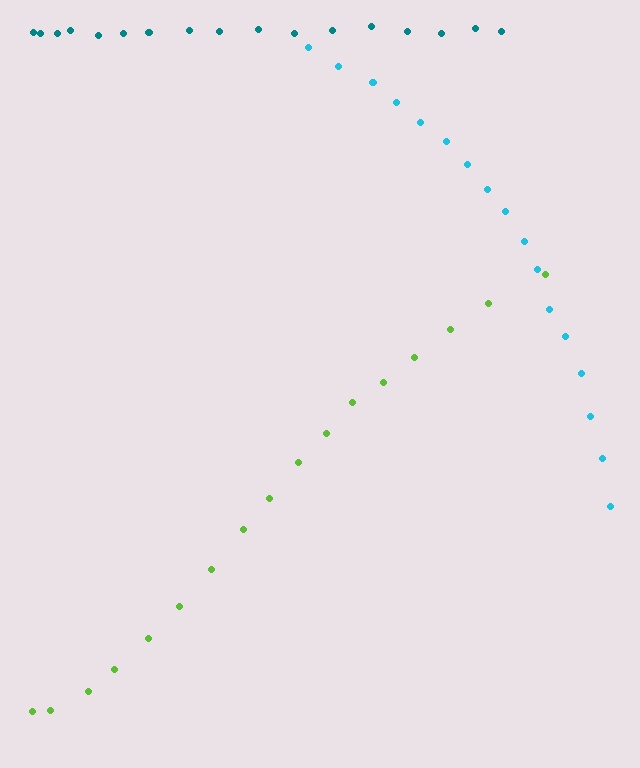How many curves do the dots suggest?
There are 3 distinct paths.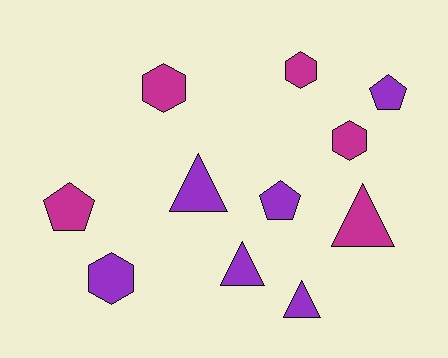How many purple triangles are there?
There are 3 purple triangles.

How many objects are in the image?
There are 11 objects.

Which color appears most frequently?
Purple, with 6 objects.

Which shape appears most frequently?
Triangle, with 4 objects.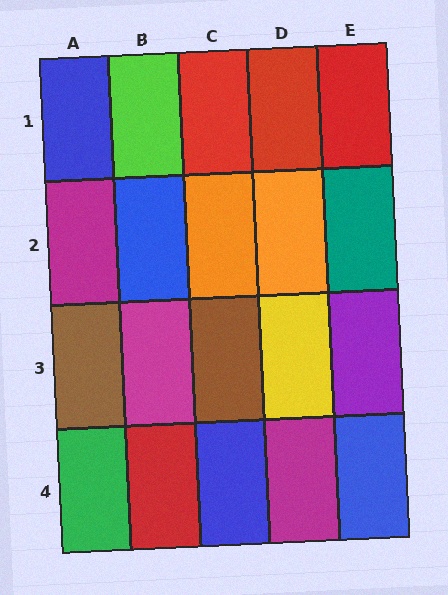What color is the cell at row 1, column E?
Red.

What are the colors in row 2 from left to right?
Magenta, blue, orange, orange, teal.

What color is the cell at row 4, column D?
Magenta.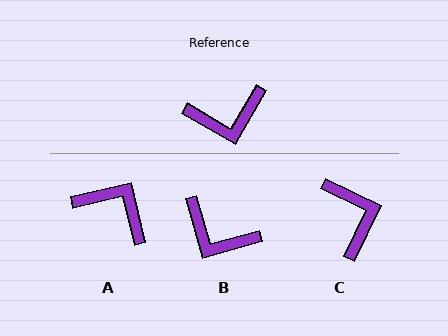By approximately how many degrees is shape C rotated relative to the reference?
Approximately 95 degrees counter-clockwise.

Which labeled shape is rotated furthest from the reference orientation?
A, about 134 degrees away.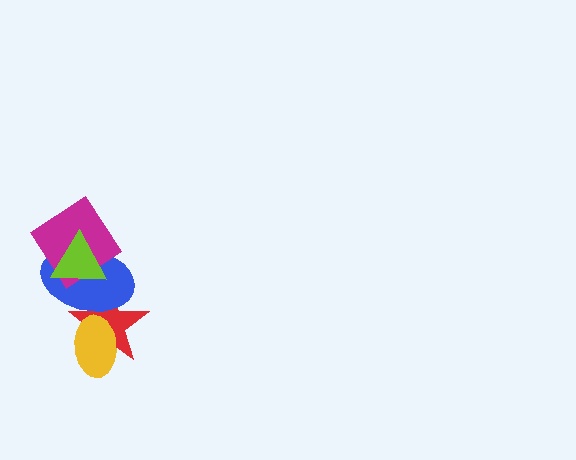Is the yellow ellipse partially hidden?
Yes, it is partially covered by another shape.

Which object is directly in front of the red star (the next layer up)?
The yellow ellipse is directly in front of the red star.